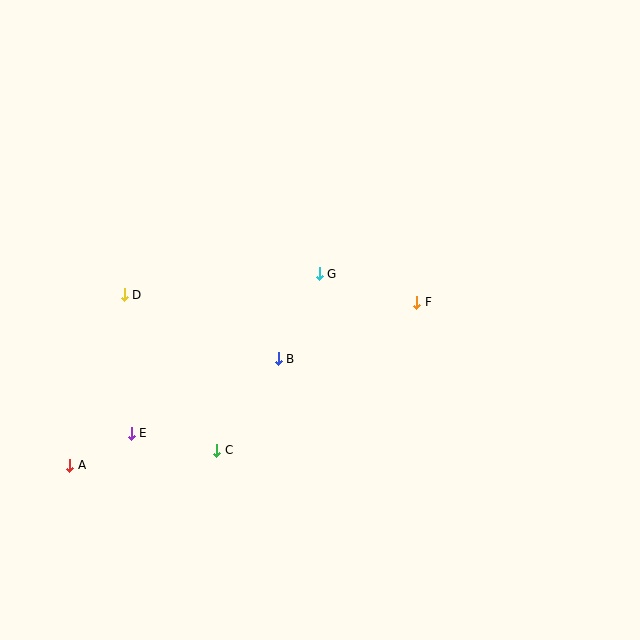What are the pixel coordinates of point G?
Point G is at (319, 274).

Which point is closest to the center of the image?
Point G at (319, 274) is closest to the center.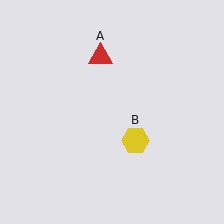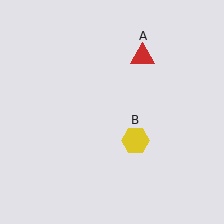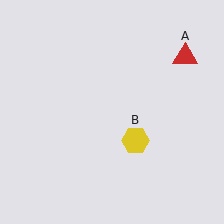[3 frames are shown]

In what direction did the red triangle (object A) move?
The red triangle (object A) moved right.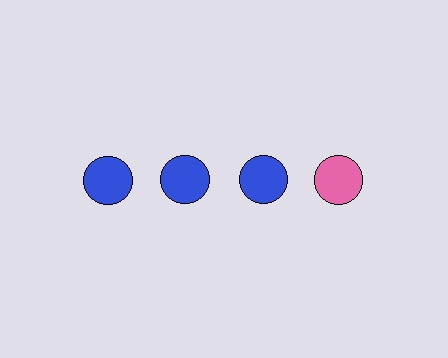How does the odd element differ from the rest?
It has a different color: pink instead of blue.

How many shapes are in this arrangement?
There are 4 shapes arranged in a grid pattern.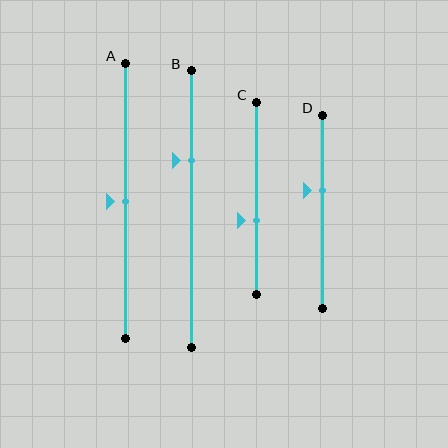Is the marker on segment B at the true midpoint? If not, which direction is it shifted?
No, the marker on segment B is shifted upward by about 17% of the segment length.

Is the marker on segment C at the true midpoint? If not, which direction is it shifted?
No, the marker on segment C is shifted downward by about 12% of the segment length.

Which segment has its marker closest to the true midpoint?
Segment A has its marker closest to the true midpoint.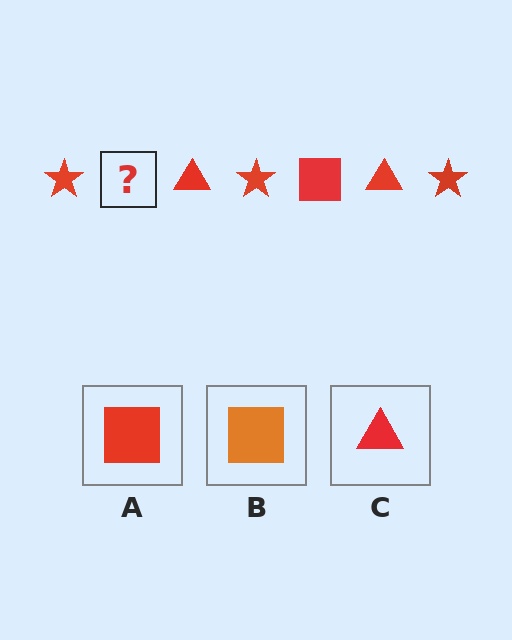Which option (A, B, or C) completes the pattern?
A.